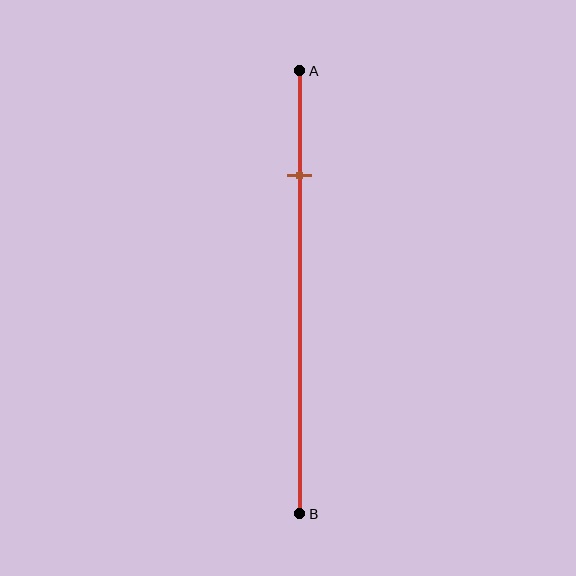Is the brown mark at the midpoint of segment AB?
No, the mark is at about 25% from A, not at the 50% midpoint.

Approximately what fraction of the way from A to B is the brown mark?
The brown mark is approximately 25% of the way from A to B.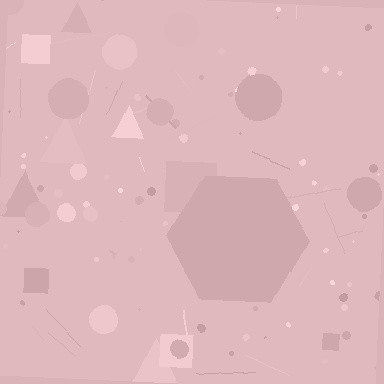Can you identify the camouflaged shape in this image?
The camouflaged shape is a hexagon.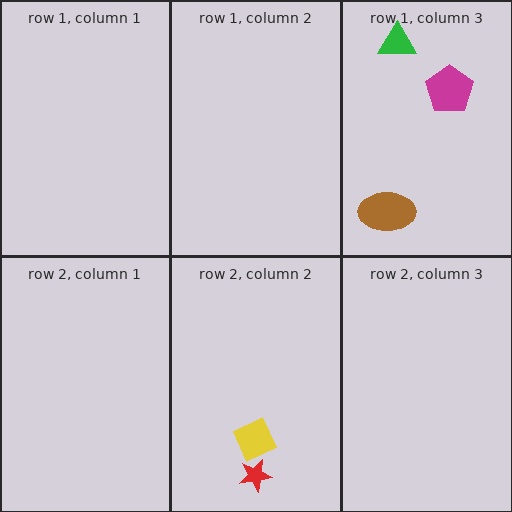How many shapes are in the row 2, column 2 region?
2.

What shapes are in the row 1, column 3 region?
The brown ellipse, the magenta pentagon, the green triangle.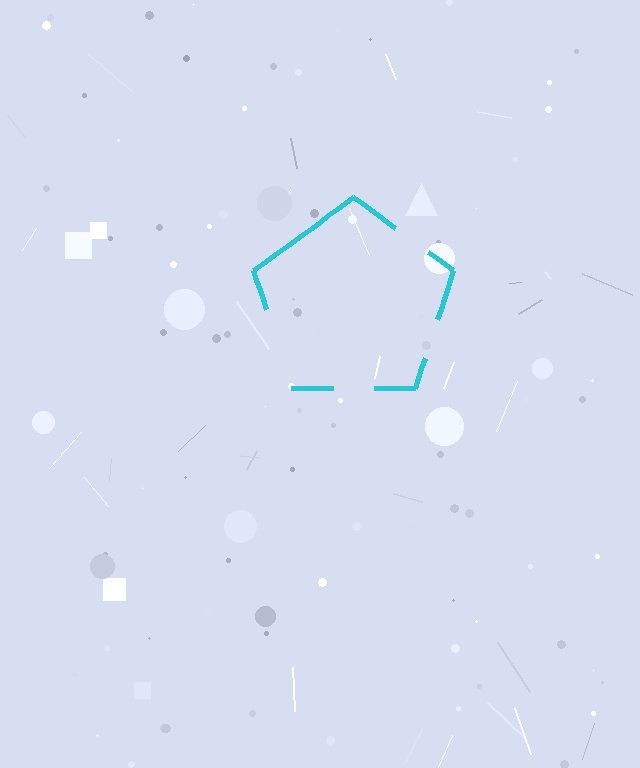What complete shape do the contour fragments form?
The contour fragments form a pentagon.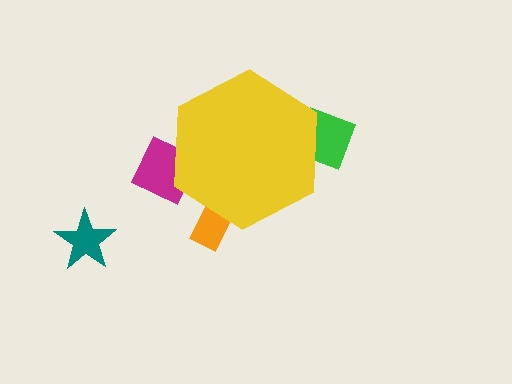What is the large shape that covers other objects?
A yellow hexagon.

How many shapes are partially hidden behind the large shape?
3 shapes are partially hidden.